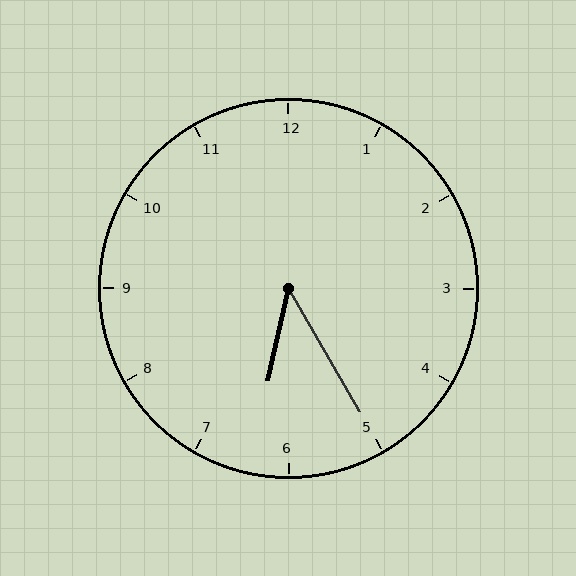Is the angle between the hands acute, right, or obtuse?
It is acute.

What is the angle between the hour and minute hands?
Approximately 42 degrees.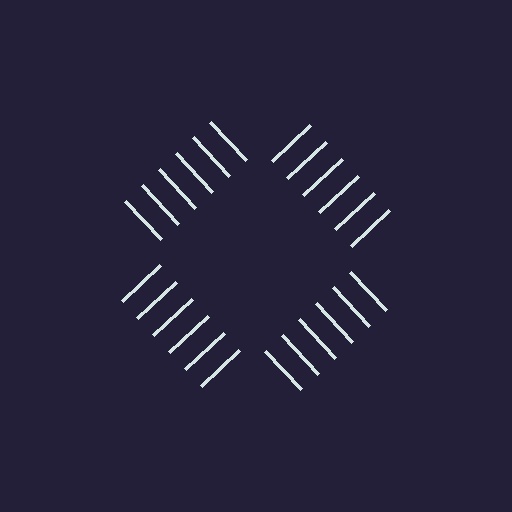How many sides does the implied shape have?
4 sides — the line-ends trace a square.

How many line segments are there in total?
24 — 6 along each of the 4 edges.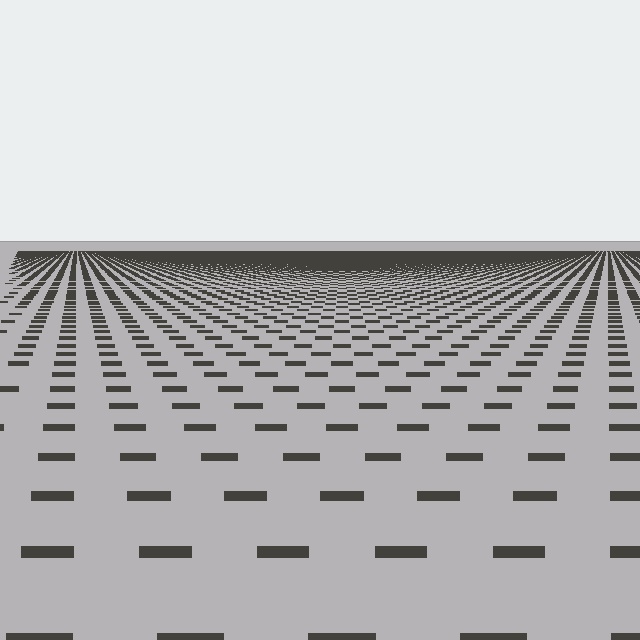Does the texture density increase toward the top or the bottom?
Density increases toward the top.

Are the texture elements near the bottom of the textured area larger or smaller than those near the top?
Larger. Near the bottom, elements are closer to the viewer and appear at a bigger on-screen size.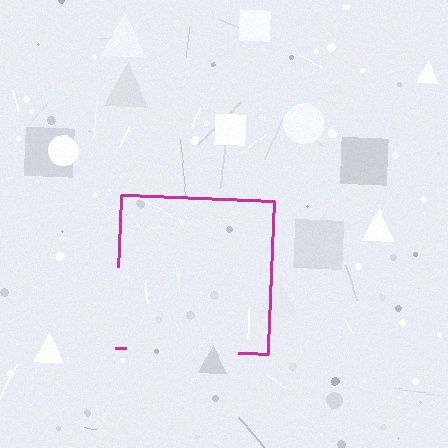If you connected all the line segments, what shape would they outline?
They would outline a square.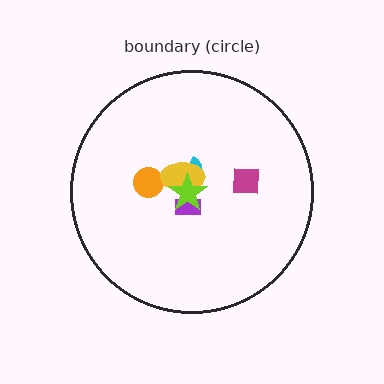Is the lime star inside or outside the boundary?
Inside.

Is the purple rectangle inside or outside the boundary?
Inside.